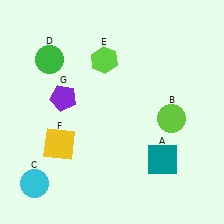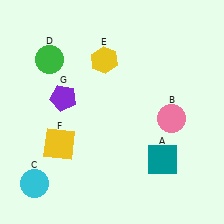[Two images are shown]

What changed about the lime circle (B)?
In Image 1, B is lime. In Image 2, it changed to pink.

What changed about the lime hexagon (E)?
In Image 1, E is lime. In Image 2, it changed to yellow.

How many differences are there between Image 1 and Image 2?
There are 2 differences between the two images.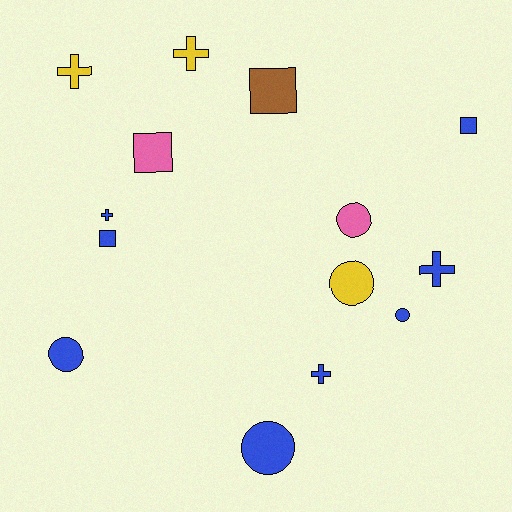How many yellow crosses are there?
There are 2 yellow crosses.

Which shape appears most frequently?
Circle, with 5 objects.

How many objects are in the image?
There are 14 objects.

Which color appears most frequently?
Blue, with 8 objects.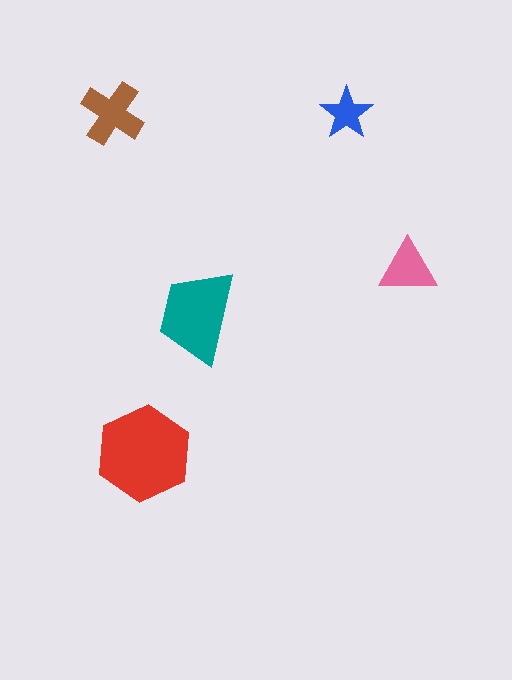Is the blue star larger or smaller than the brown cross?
Smaller.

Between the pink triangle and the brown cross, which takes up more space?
The brown cross.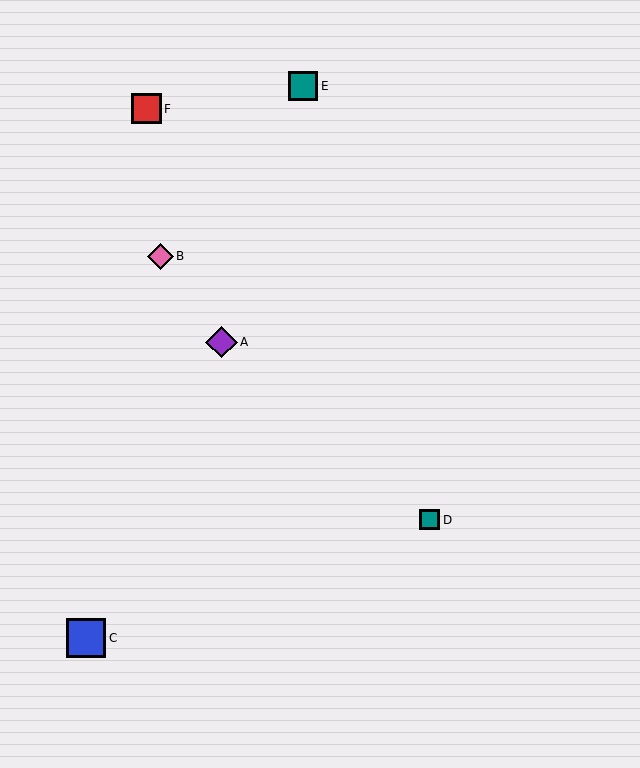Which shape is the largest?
The blue square (labeled C) is the largest.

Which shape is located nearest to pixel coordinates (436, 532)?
The teal square (labeled D) at (430, 520) is nearest to that location.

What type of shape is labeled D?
Shape D is a teal square.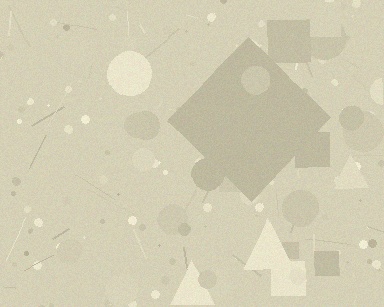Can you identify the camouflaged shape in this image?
The camouflaged shape is a diamond.